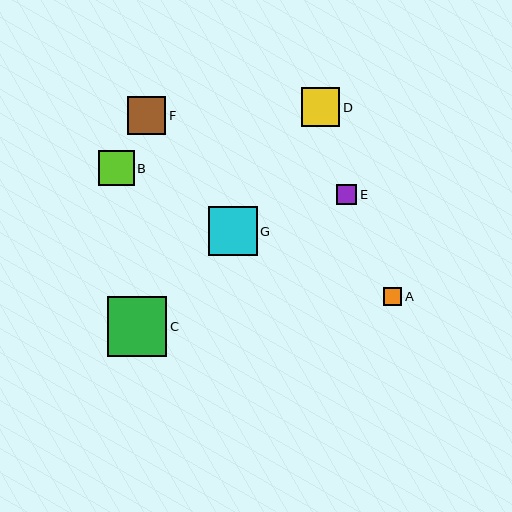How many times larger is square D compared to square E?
Square D is approximately 1.9 times the size of square E.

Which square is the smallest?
Square A is the smallest with a size of approximately 18 pixels.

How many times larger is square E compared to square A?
Square E is approximately 1.1 times the size of square A.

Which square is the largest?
Square C is the largest with a size of approximately 60 pixels.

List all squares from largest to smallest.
From largest to smallest: C, G, D, F, B, E, A.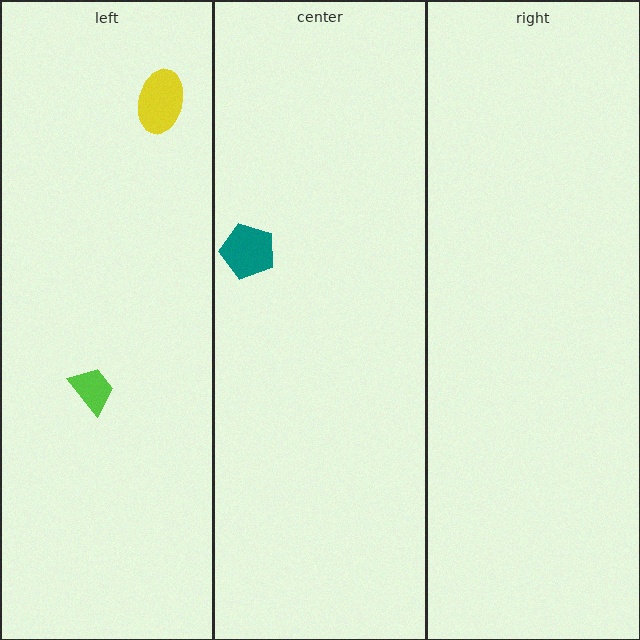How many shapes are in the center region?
1.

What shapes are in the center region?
The teal pentagon.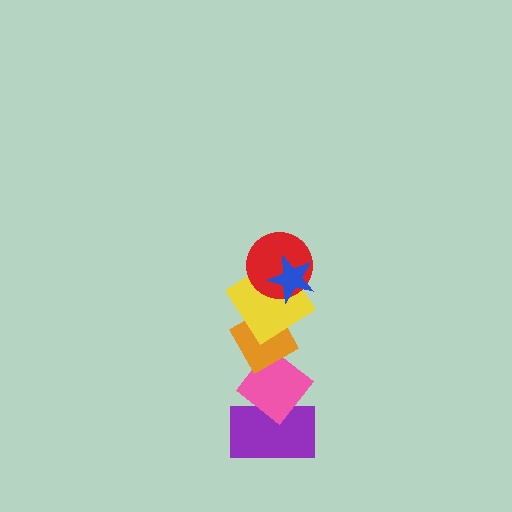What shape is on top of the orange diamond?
The yellow diamond is on top of the orange diamond.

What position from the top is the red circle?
The red circle is 2nd from the top.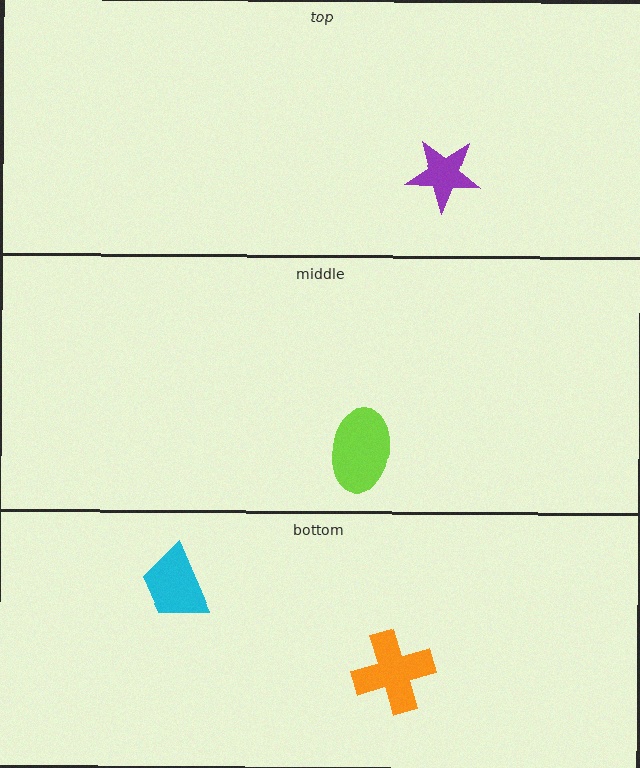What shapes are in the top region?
The purple star.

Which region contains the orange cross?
The bottom region.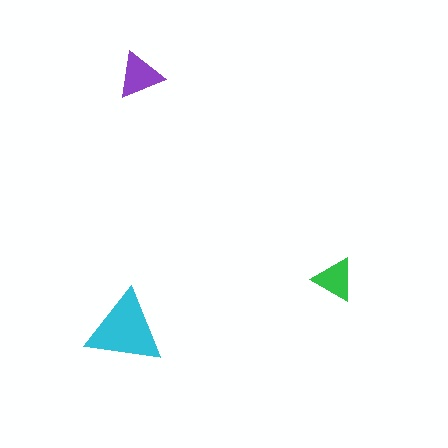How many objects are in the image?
There are 3 objects in the image.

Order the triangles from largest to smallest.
the cyan one, the purple one, the green one.